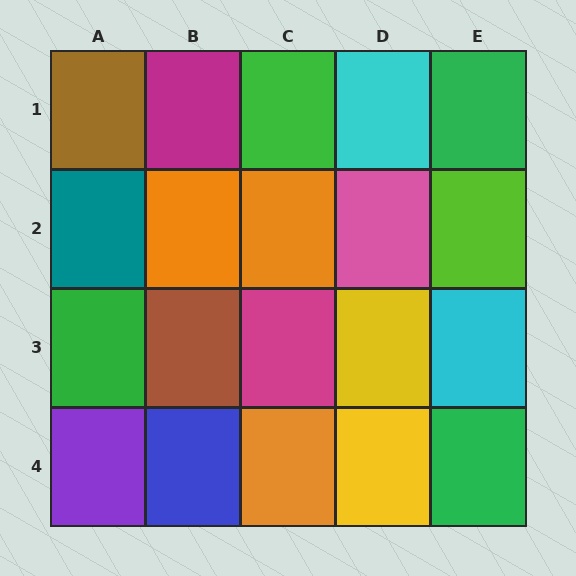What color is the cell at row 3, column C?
Magenta.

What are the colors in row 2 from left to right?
Teal, orange, orange, pink, lime.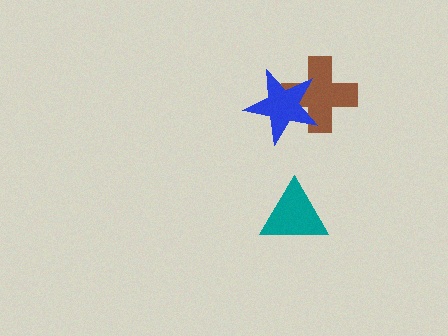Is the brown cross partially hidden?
Yes, it is partially covered by another shape.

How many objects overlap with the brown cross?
1 object overlaps with the brown cross.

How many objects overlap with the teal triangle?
0 objects overlap with the teal triangle.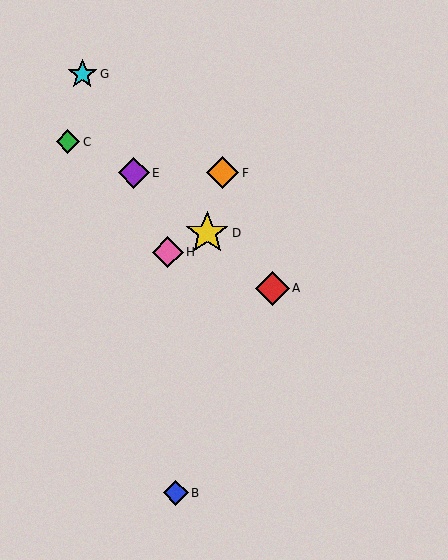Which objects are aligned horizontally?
Objects E, F are aligned horizontally.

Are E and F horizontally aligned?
Yes, both are at y≈173.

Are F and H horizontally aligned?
No, F is at y≈173 and H is at y≈252.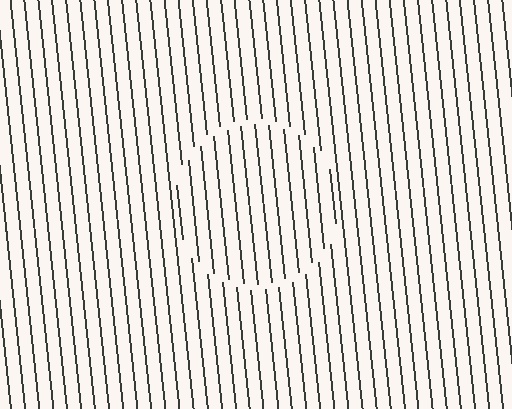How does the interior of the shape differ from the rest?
The interior of the shape contains the same grating, shifted by half a period — the contour is defined by the phase discontinuity where line-ends from the inner and outer gratings abut.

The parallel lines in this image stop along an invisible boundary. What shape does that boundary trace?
An illusory circle. The interior of the shape contains the same grating, shifted by half a period — the contour is defined by the phase discontinuity where line-ends from the inner and outer gratings abut.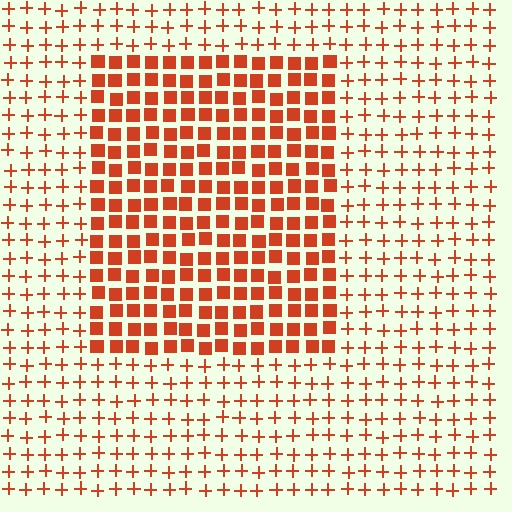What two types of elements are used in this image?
The image uses squares inside the rectangle region and plus signs outside it.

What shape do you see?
I see a rectangle.